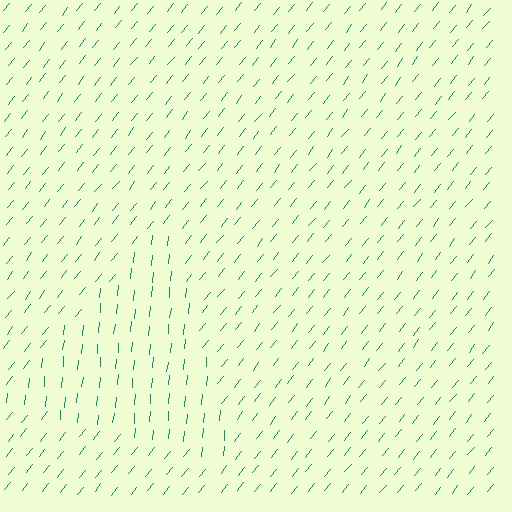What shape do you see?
I see a triangle.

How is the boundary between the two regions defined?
The boundary is defined purely by a change in line orientation (approximately 33 degrees difference). All lines are the same color and thickness.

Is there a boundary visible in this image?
Yes, there is a texture boundary formed by a change in line orientation.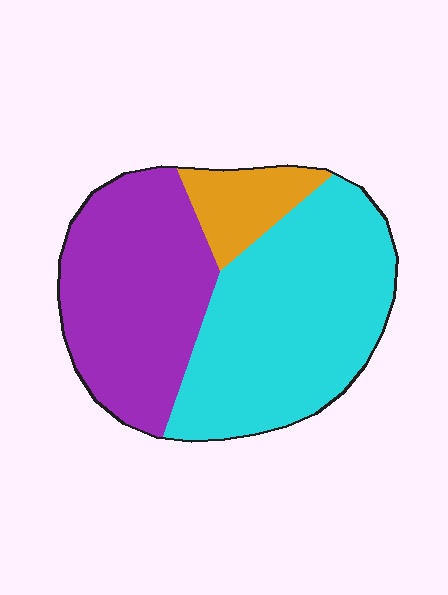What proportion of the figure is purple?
Purple takes up about two fifths (2/5) of the figure.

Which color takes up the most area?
Cyan, at roughly 50%.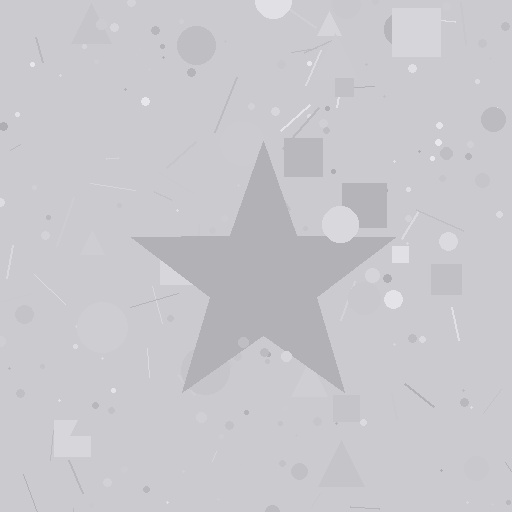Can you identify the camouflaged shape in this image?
The camouflaged shape is a star.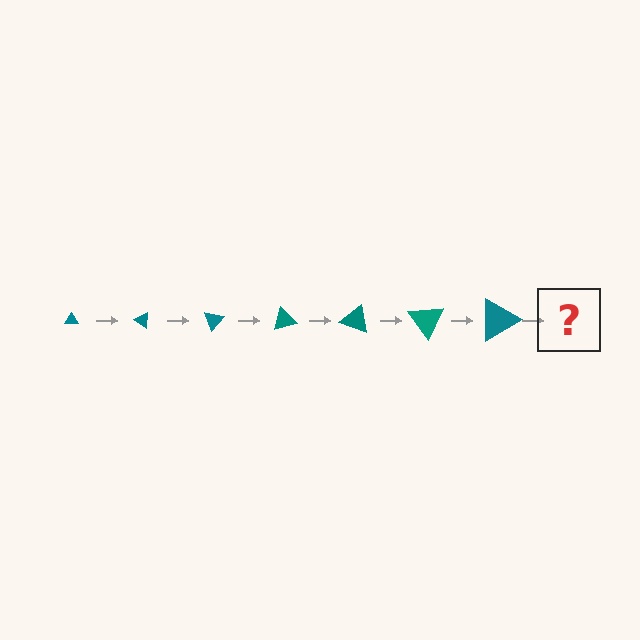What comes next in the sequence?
The next element should be a triangle, larger than the previous one and rotated 245 degrees from the start.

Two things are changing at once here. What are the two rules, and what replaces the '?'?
The two rules are that the triangle grows larger each step and it rotates 35 degrees each step. The '?' should be a triangle, larger than the previous one and rotated 245 degrees from the start.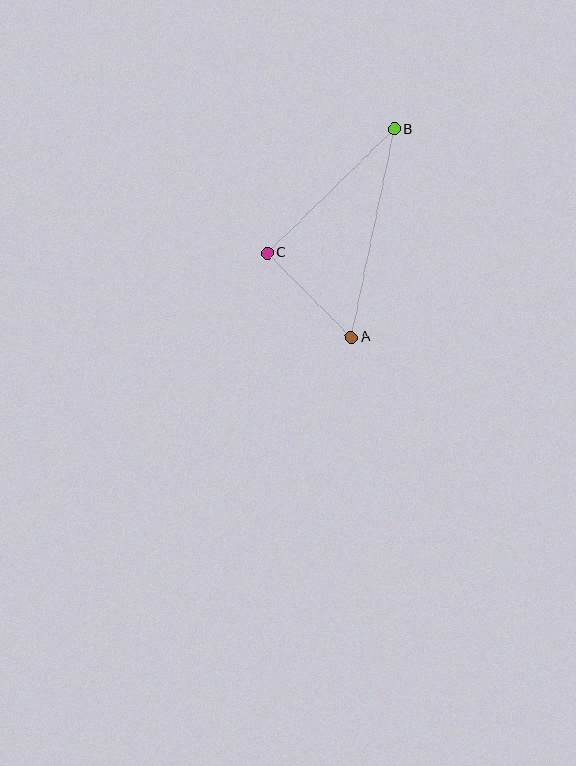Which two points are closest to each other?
Points A and C are closest to each other.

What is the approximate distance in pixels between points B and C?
The distance between B and C is approximately 177 pixels.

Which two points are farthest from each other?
Points A and B are farthest from each other.